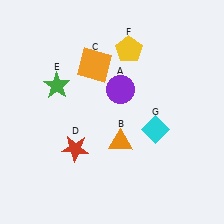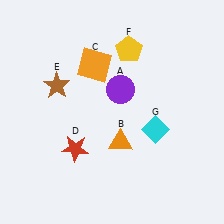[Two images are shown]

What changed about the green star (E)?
In Image 1, E is green. In Image 2, it changed to brown.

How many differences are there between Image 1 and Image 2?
There is 1 difference between the two images.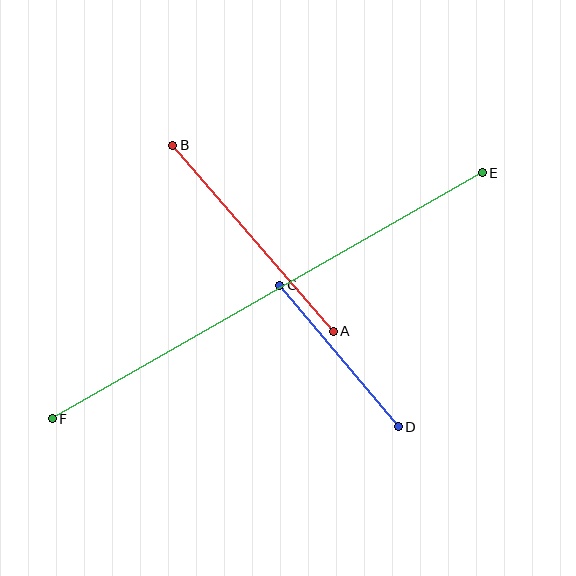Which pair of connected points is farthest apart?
Points E and F are farthest apart.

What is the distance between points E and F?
The distance is approximately 495 pixels.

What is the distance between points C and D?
The distance is approximately 184 pixels.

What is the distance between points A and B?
The distance is approximately 245 pixels.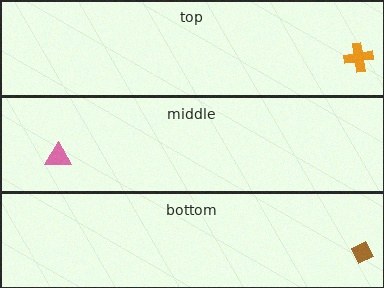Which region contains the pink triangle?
The middle region.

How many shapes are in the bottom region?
1.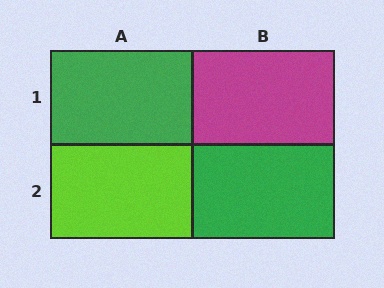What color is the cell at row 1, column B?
Magenta.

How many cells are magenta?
1 cell is magenta.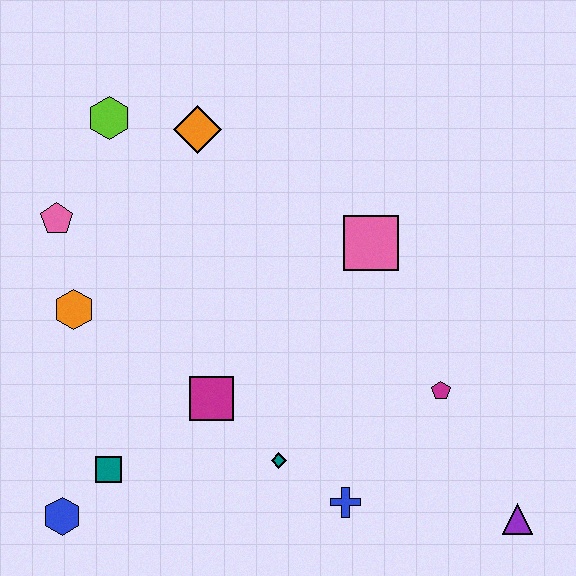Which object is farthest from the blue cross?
The lime hexagon is farthest from the blue cross.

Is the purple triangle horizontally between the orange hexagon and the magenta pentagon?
No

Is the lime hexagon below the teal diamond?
No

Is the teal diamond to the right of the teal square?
Yes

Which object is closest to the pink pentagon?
The orange hexagon is closest to the pink pentagon.